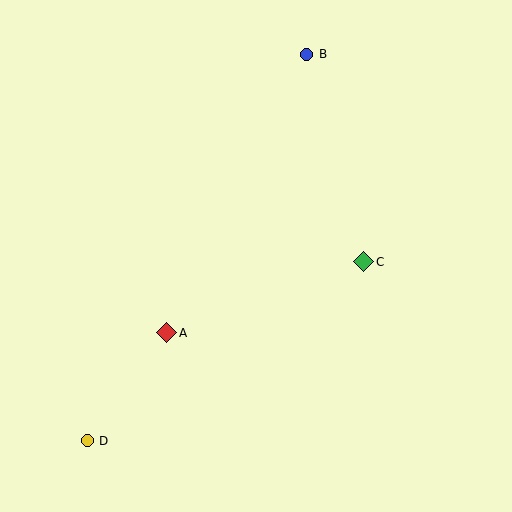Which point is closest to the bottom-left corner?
Point D is closest to the bottom-left corner.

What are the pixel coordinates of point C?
Point C is at (364, 262).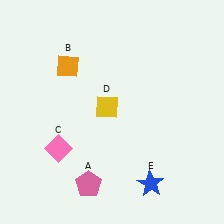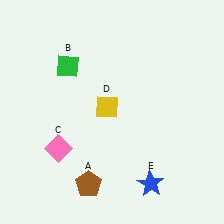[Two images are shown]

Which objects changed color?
A changed from pink to brown. B changed from orange to green.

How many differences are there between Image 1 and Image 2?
There are 2 differences between the two images.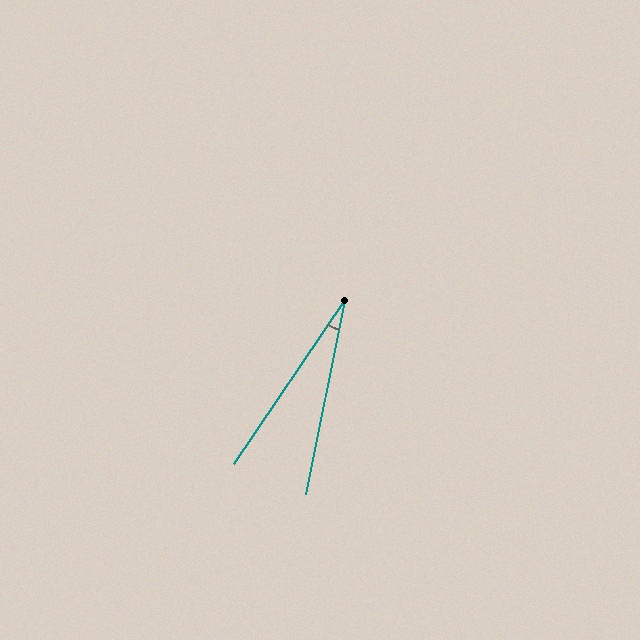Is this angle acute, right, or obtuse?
It is acute.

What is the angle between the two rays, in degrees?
Approximately 23 degrees.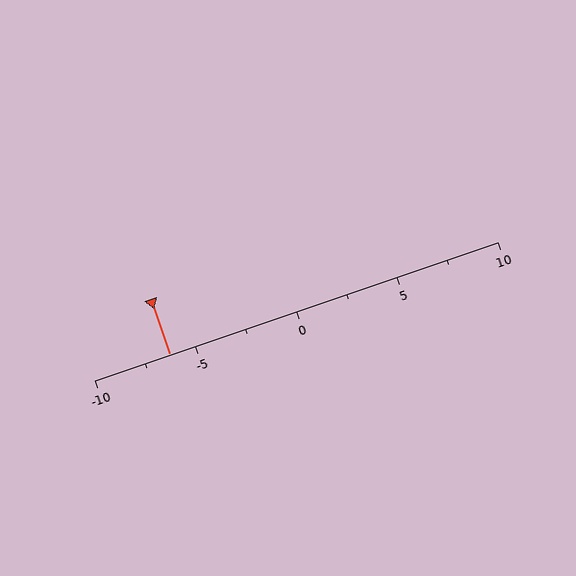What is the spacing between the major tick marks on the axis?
The major ticks are spaced 5 apart.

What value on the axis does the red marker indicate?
The marker indicates approximately -6.2.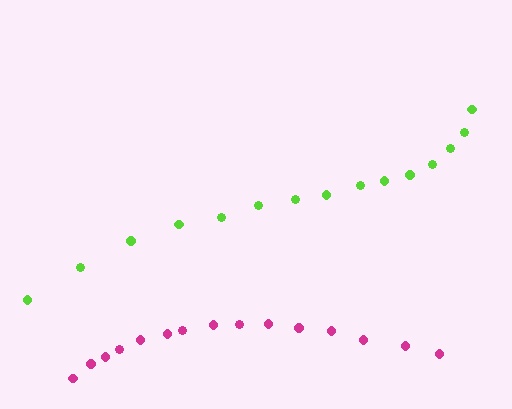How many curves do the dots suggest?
There are 2 distinct paths.